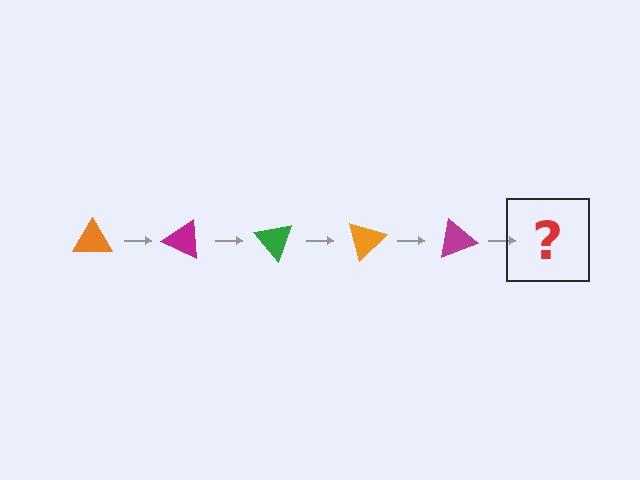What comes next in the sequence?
The next element should be a green triangle, rotated 125 degrees from the start.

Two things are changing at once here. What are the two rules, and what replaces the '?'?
The two rules are that it rotates 25 degrees each step and the color cycles through orange, magenta, and green. The '?' should be a green triangle, rotated 125 degrees from the start.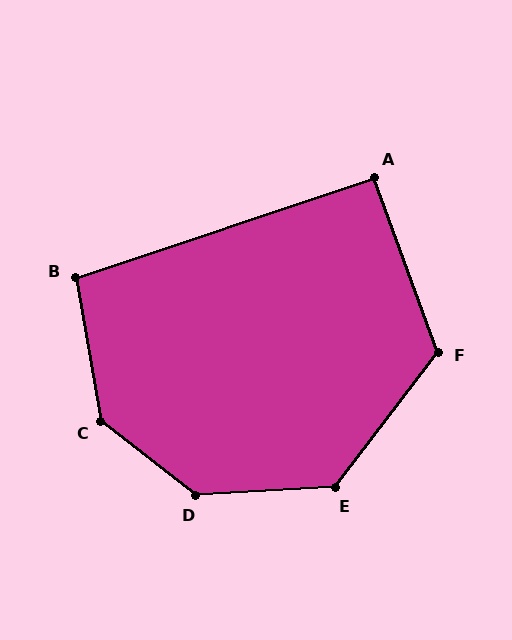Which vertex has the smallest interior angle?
A, at approximately 92 degrees.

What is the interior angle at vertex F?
Approximately 122 degrees (obtuse).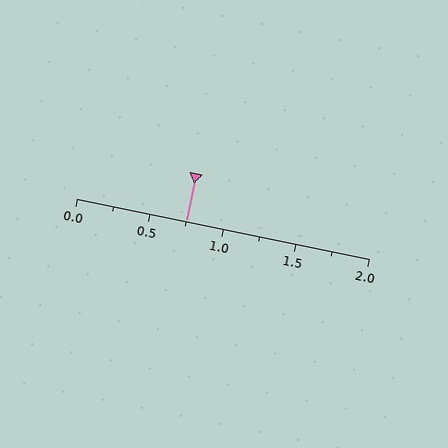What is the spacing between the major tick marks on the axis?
The major ticks are spaced 0.5 apart.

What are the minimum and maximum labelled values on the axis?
The axis runs from 0.0 to 2.0.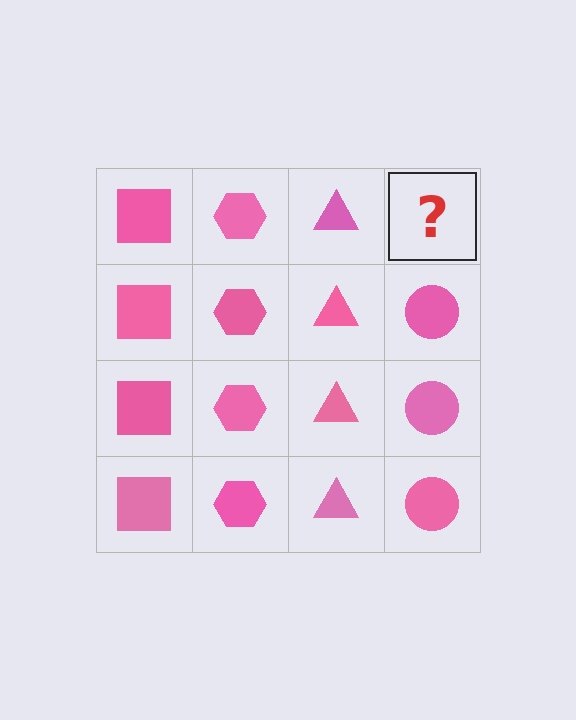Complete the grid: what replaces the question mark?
The question mark should be replaced with a pink circle.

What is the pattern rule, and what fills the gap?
The rule is that each column has a consistent shape. The gap should be filled with a pink circle.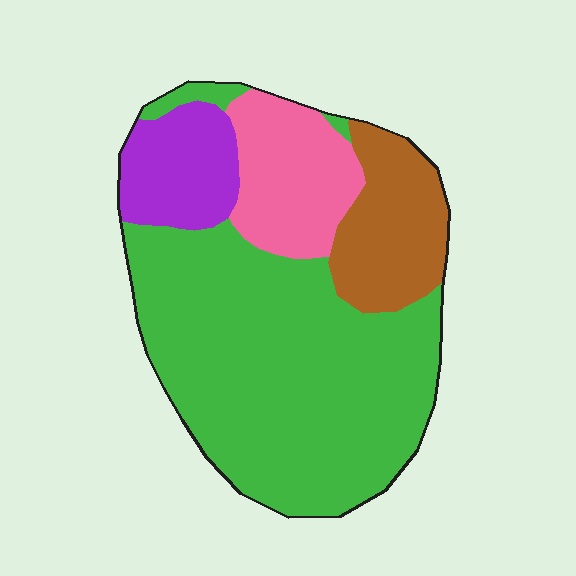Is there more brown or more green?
Green.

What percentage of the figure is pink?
Pink covers 15% of the figure.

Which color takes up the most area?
Green, at roughly 60%.